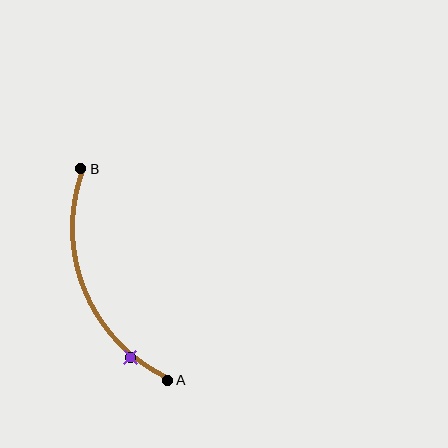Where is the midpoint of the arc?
The arc midpoint is the point on the curve farthest from the straight line joining A and B. It sits to the left of that line.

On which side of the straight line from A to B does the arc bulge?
The arc bulges to the left of the straight line connecting A and B.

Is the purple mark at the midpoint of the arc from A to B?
No. The purple mark lies on the arc but is closer to endpoint A. The arc midpoint would be at the point on the curve equidistant along the arc from both A and B.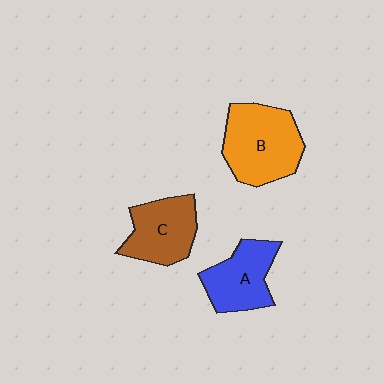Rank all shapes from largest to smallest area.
From largest to smallest: B (orange), C (brown), A (blue).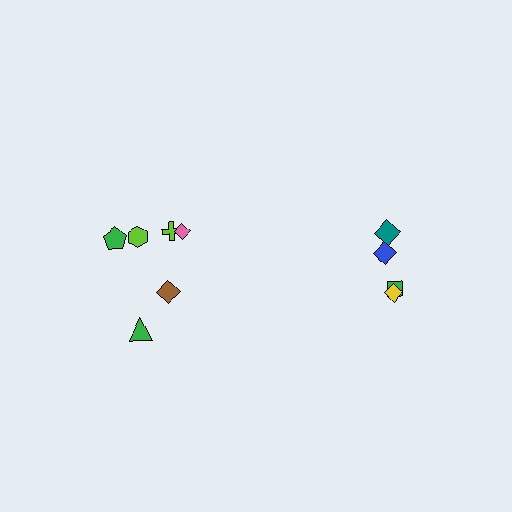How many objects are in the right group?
There are 4 objects.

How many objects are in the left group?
There are 6 objects.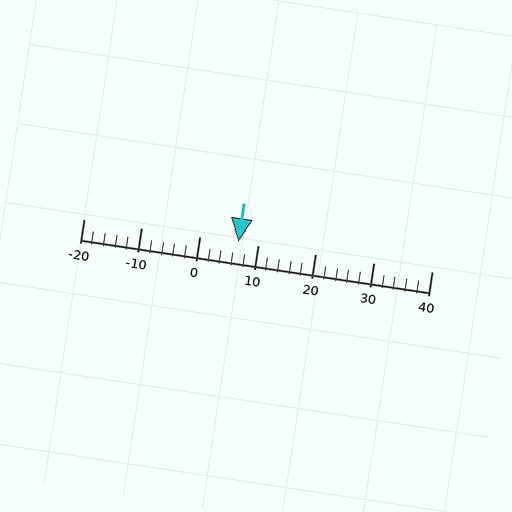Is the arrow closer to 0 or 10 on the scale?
The arrow is closer to 10.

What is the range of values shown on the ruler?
The ruler shows values from -20 to 40.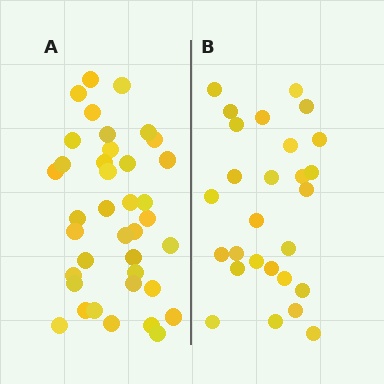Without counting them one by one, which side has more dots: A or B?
Region A (the left region) has more dots.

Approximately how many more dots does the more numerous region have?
Region A has roughly 12 or so more dots than region B.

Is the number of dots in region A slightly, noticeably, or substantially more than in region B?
Region A has noticeably more, but not dramatically so. The ratio is roughly 1.4 to 1.